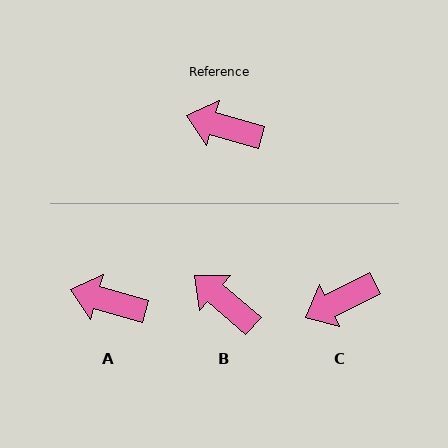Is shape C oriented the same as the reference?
No, it is off by about 42 degrees.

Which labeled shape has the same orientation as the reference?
A.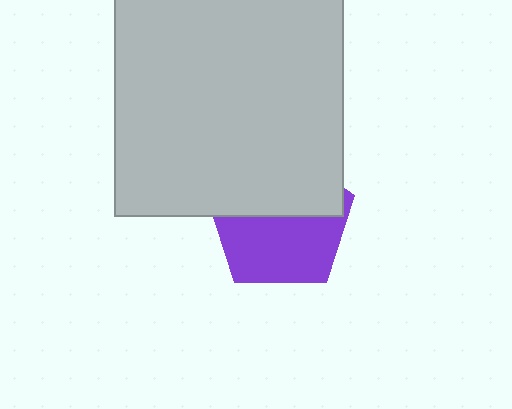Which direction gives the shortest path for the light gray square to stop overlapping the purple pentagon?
Moving up gives the shortest separation.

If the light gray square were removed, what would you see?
You would see the complete purple pentagon.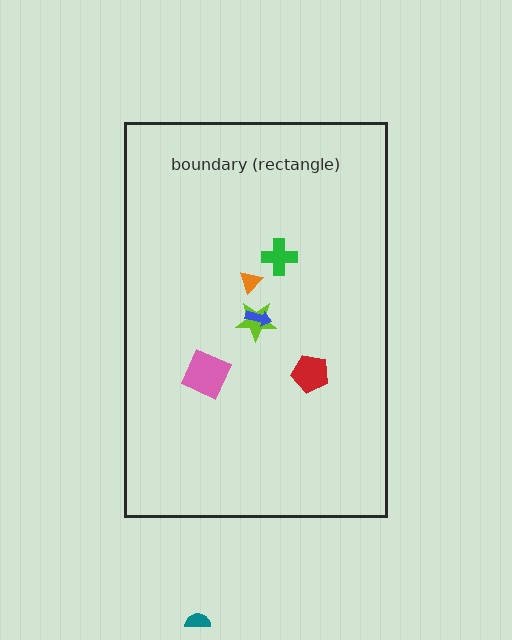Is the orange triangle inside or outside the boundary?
Inside.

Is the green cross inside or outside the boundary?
Inside.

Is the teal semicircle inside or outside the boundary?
Outside.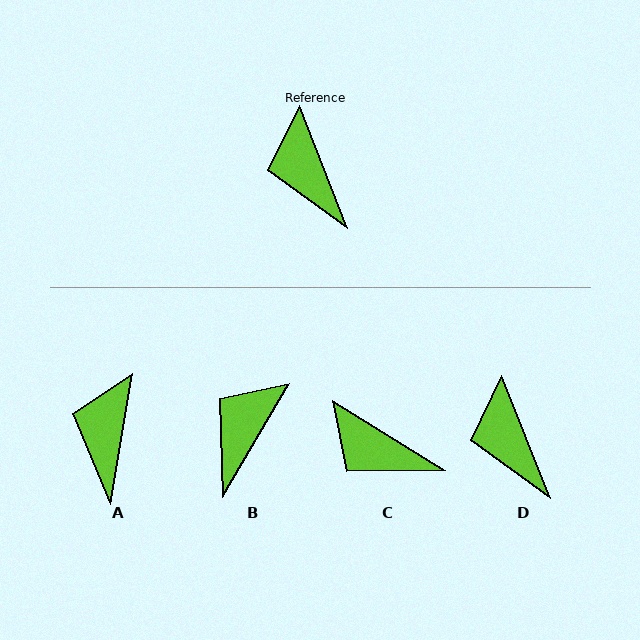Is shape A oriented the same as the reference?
No, it is off by about 31 degrees.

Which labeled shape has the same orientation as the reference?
D.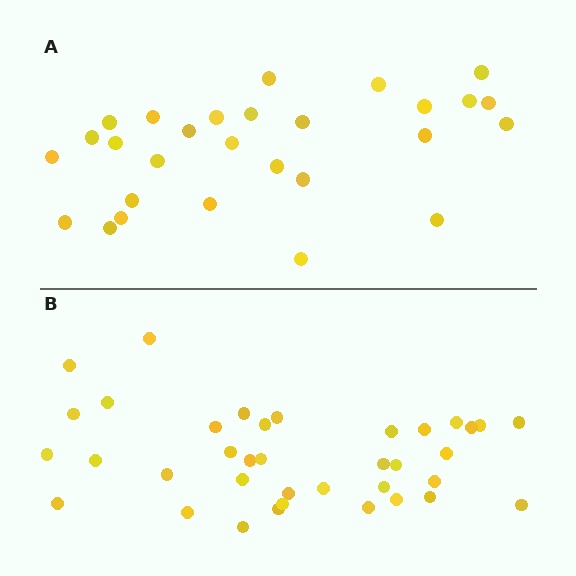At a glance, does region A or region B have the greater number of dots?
Region B (the bottom region) has more dots.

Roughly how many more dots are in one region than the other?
Region B has roughly 8 or so more dots than region A.